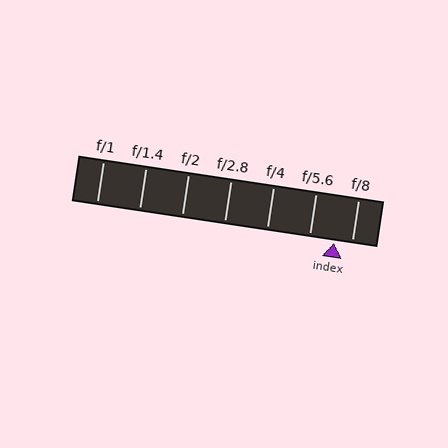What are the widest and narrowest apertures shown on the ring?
The widest aperture shown is f/1 and the narrowest is f/8.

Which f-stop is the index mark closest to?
The index mark is closest to f/8.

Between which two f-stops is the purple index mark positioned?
The index mark is between f/5.6 and f/8.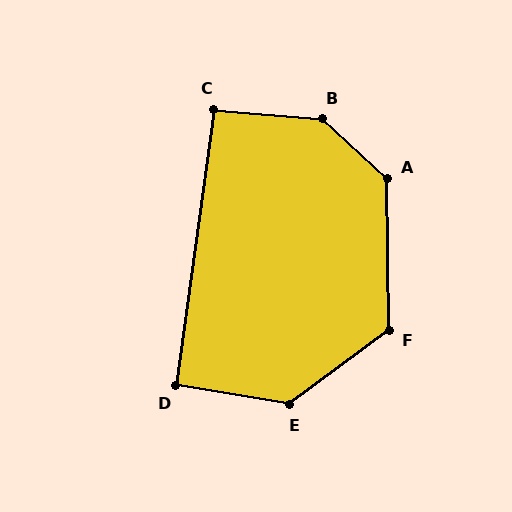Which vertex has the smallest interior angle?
D, at approximately 92 degrees.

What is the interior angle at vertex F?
Approximately 126 degrees (obtuse).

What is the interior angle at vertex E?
Approximately 134 degrees (obtuse).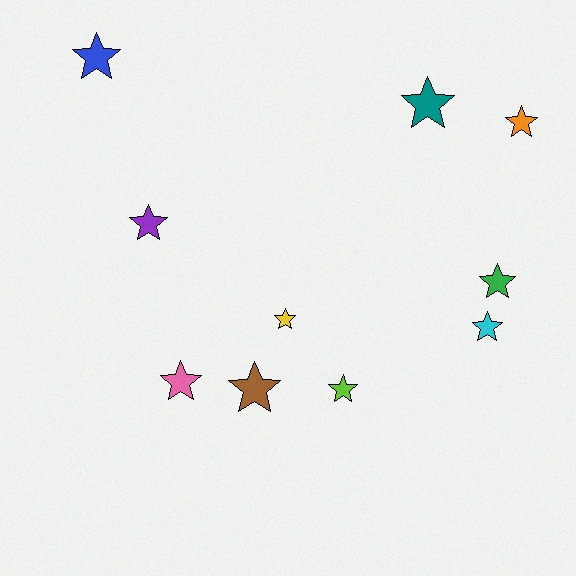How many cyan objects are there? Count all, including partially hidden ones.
There is 1 cyan object.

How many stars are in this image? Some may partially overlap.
There are 10 stars.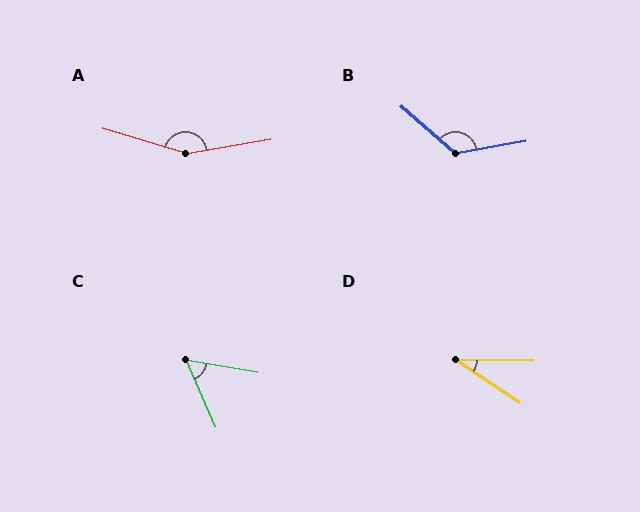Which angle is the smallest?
D, at approximately 33 degrees.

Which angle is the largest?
A, at approximately 154 degrees.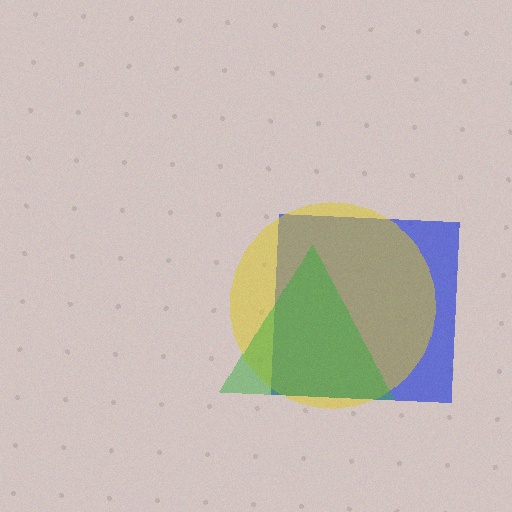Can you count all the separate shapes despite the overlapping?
Yes, there are 3 separate shapes.